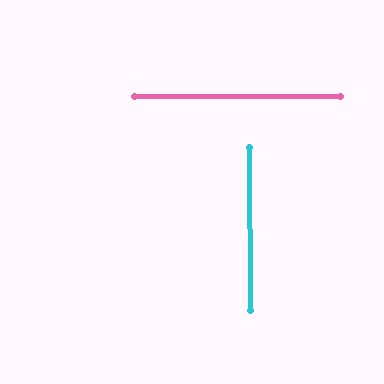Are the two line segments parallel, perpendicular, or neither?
Perpendicular — they meet at approximately 90°.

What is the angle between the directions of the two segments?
Approximately 90 degrees.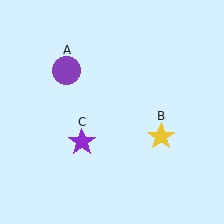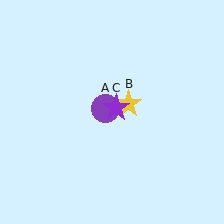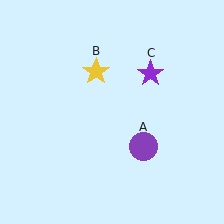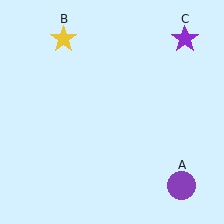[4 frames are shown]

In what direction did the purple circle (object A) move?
The purple circle (object A) moved down and to the right.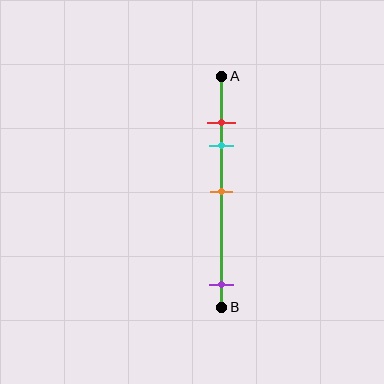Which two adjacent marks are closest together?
The red and cyan marks are the closest adjacent pair.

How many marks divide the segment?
There are 4 marks dividing the segment.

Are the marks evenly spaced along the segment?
No, the marks are not evenly spaced.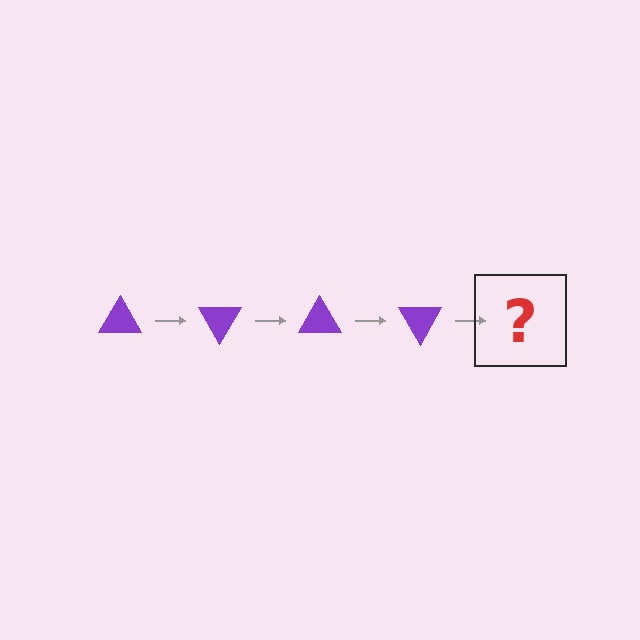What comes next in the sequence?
The next element should be a purple triangle rotated 240 degrees.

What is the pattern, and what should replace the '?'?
The pattern is that the triangle rotates 60 degrees each step. The '?' should be a purple triangle rotated 240 degrees.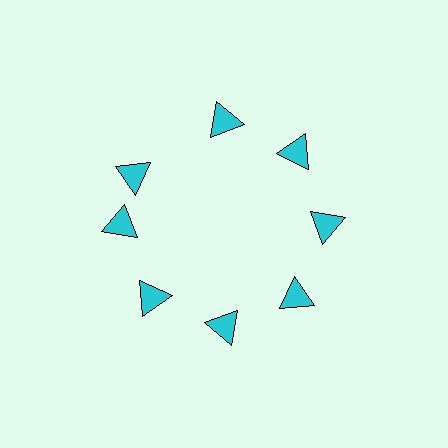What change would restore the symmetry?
The symmetry would be restored by rotating it back into even spacing with its neighbors so that all 8 triangles sit at equal angles and equal distance from the center.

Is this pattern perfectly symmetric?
No. The 8 cyan triangles are arranged in a ring, but one element near the 10 o'clock position is rotated out of alignment along the ring, breaking the 8-fold rotational symmetry.